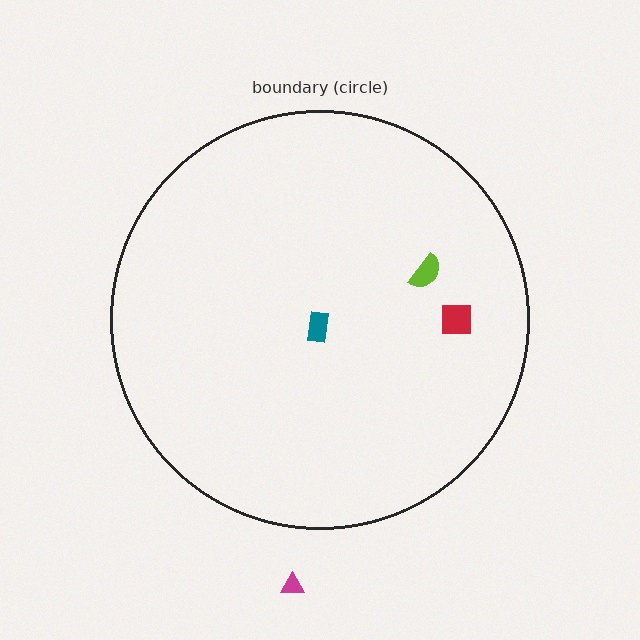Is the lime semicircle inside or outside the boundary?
Inside.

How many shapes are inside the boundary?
3 inside, 1 outside.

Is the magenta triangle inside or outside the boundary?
Outside.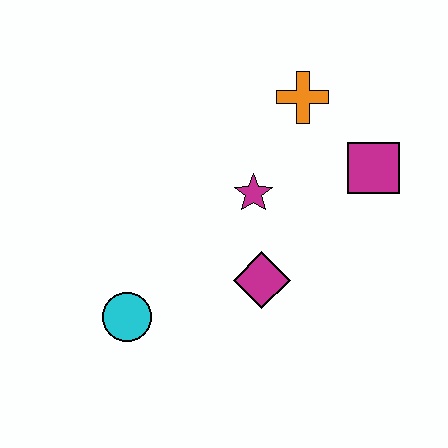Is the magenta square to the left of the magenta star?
No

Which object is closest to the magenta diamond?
The magenta star is closest to the magenta diamond.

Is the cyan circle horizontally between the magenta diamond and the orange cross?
No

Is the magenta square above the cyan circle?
Yes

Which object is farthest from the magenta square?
The cyan circle is farthest from the magenta square.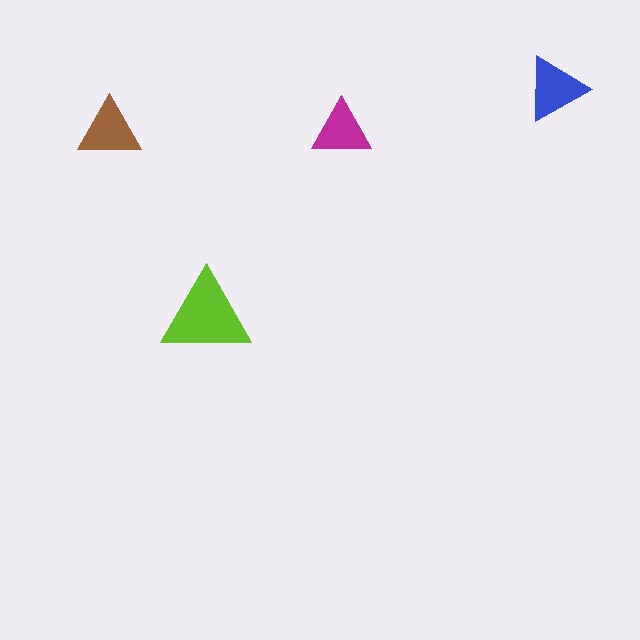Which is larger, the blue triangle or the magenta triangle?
The blue one.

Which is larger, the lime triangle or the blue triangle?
The lime one.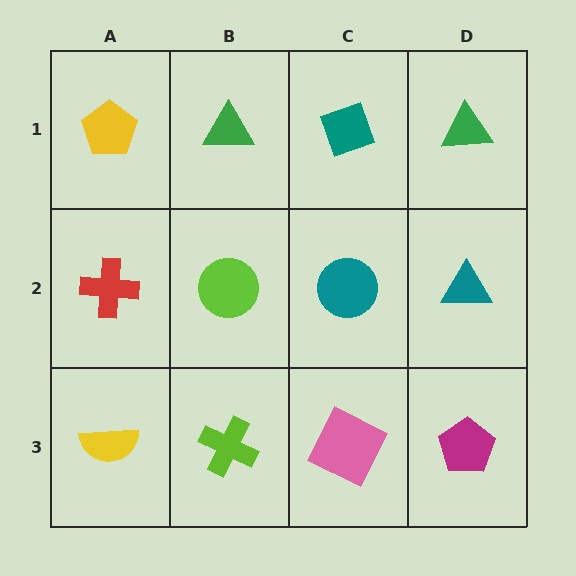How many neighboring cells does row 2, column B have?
4.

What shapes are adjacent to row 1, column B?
A lime circle (row 2, column B), a yellow pentagon (row 1, column A), a teal diamond (row 1, column C).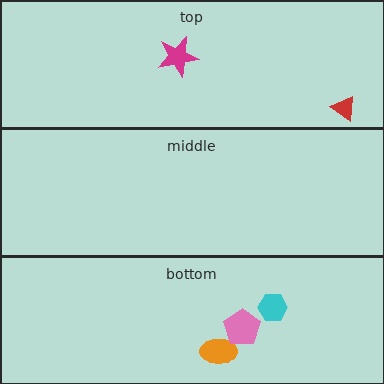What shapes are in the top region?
The magenta star, the red triangle.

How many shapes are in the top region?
2.